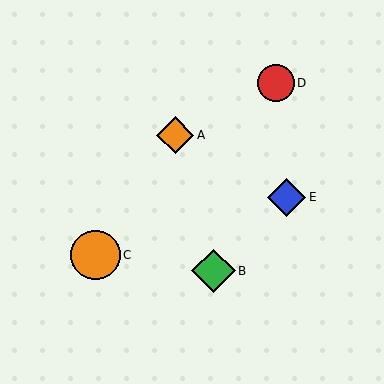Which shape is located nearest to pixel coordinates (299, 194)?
The blue diamond (labeled E) at (287, 197) is nearest to that location.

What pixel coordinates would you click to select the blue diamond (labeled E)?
Click at (287, 197) to select the blue diamond E.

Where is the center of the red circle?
The center of the red circle is at (276, 83).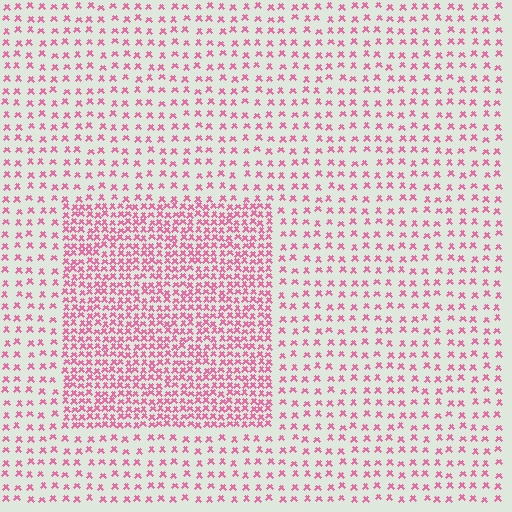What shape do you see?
I see a rectangle.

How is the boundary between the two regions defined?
The boundary is defined by a change in element density (approximately 2.4x ratio). All elements are the same color, size, and shape.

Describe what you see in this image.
The image contains small pink elements arranged at two different densities. A rectangle-shaped region is visible where the elements are more densely packed than the surrounding area.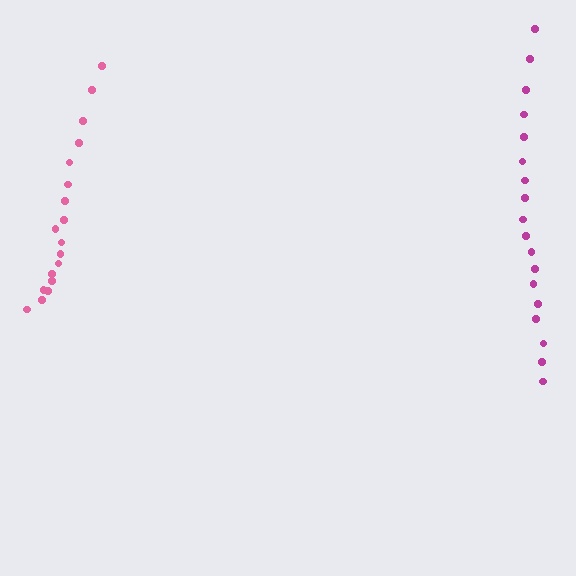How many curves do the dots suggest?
There are 2 distinct paths.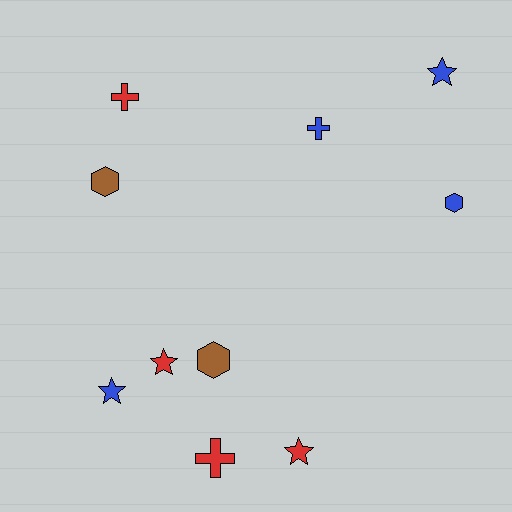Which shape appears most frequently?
Star, with 4 objects.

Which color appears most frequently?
Red, with 4 objects.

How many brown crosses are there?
There are no brown crosses.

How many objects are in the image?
There are 10 objects.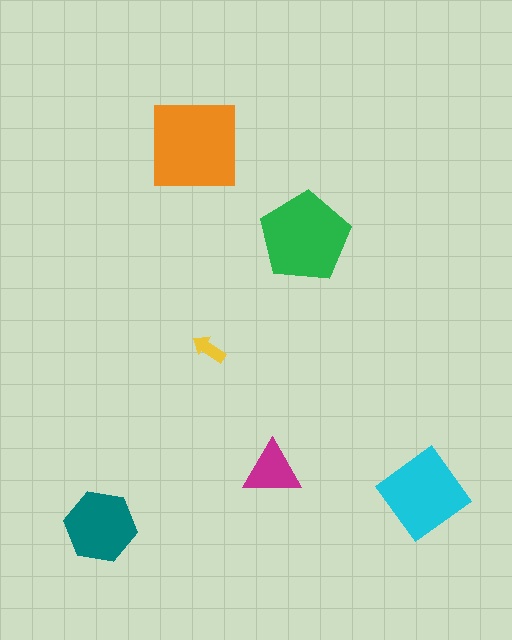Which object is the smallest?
The yellow arrow.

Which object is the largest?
The orange square.